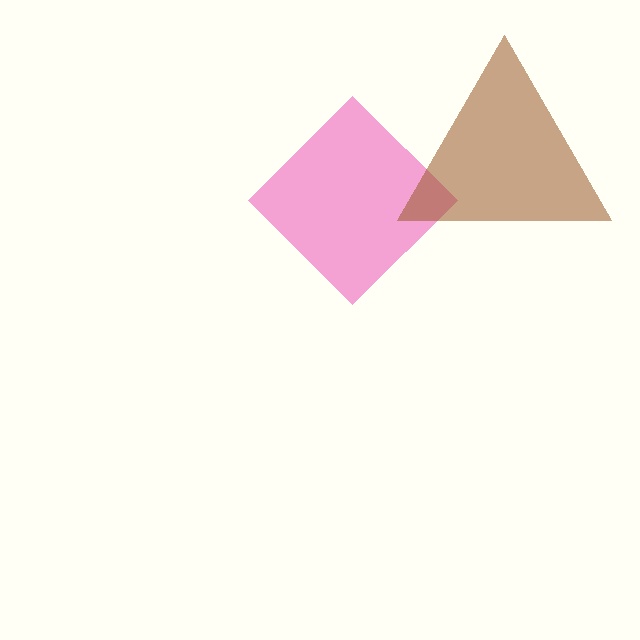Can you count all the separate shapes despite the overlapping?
Yes, there are 2 separate shapes.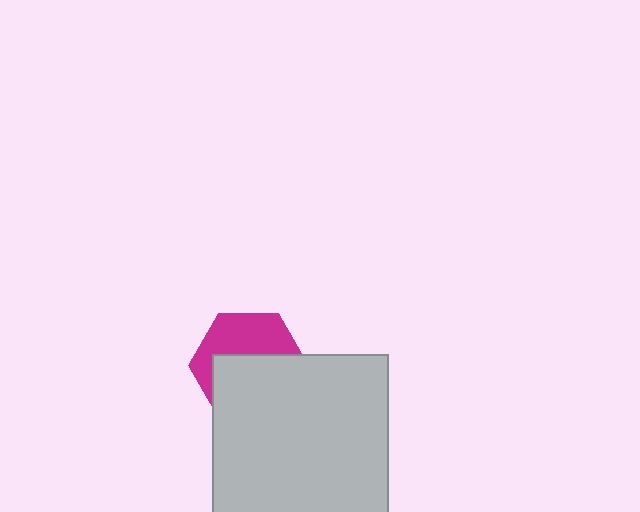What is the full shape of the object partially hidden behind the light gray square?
The partially hidden object is a magenta hexagon.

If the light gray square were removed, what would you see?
You would see the complete magenta hexagon.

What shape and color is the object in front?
The object in front is a light gray square.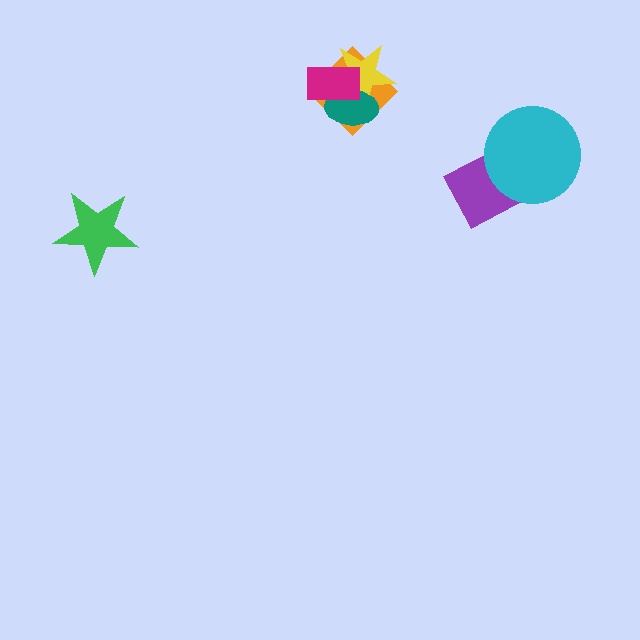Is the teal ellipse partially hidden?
Yes, it is partially covered by another shape.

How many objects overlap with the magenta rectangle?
3 objects overlap with the magenta rectangle.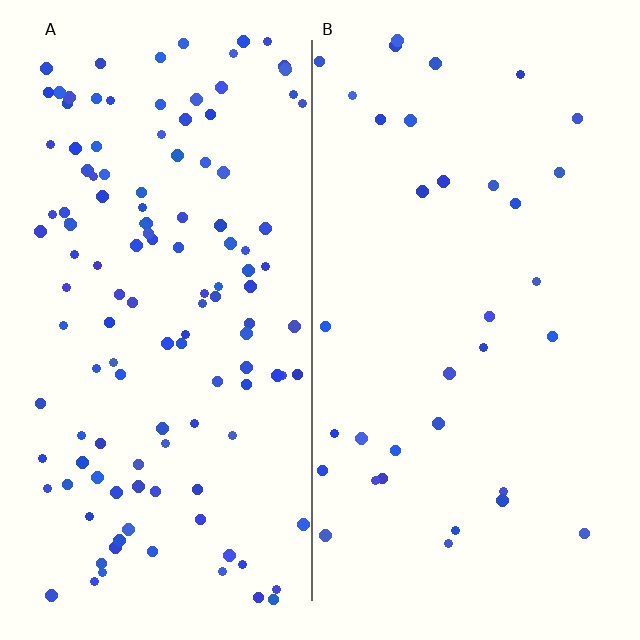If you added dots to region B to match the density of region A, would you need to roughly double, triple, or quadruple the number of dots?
Approximately quadruple.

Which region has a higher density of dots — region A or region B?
A (the left).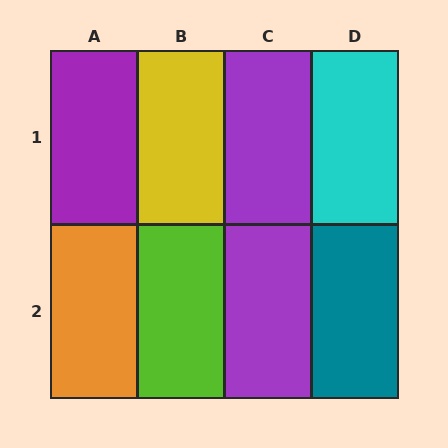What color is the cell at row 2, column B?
Lime.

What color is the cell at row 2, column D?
Teal.